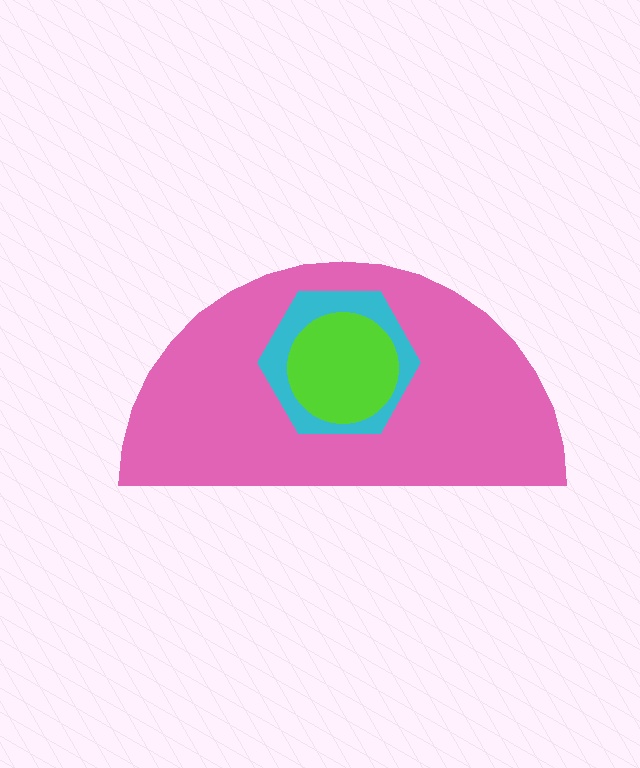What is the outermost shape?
The pink semicircle.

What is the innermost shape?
The lime circle.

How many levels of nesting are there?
3.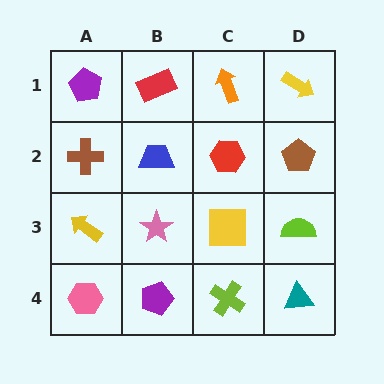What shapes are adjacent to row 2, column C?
An orange arrow (row 1, column C), a yellow square (row 3, column C), a blue trapezoid (row 2, column B), a brown pentagon (row 2, column D).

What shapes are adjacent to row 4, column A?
A yellow arrow (row 3, column A), a purple pentagon (row 4, column B).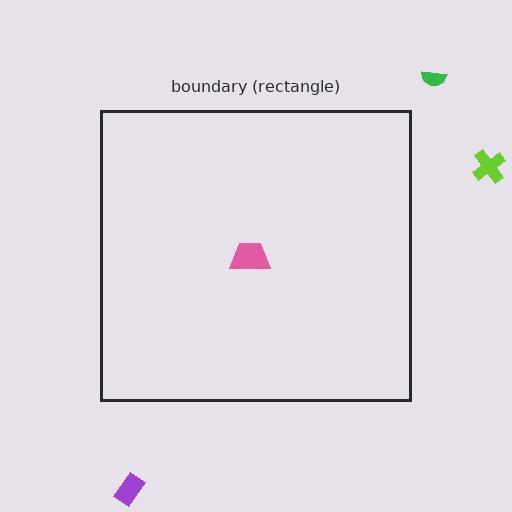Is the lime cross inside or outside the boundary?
Outside.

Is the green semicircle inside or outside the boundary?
Outside.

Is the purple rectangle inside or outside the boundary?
Outside.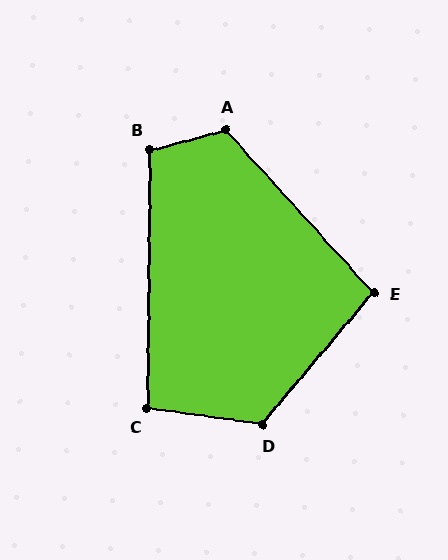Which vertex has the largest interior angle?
D, at approximately 122 degrees.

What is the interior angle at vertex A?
Approximately 117 degrees (obtuse).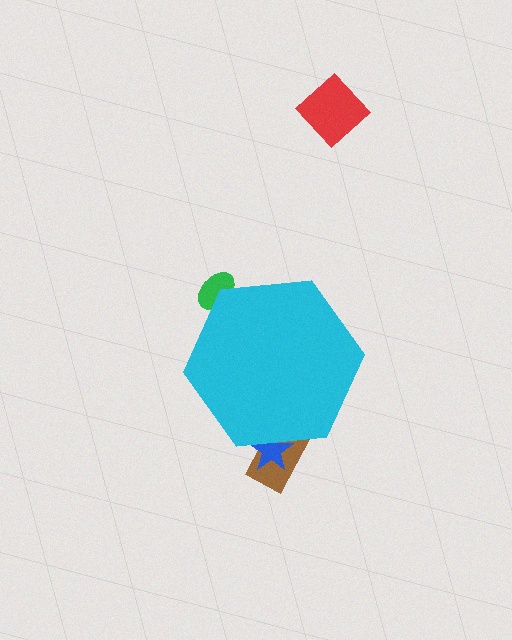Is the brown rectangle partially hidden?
Yes, the brown rectangle is partially hidden behind the cyan hexagon.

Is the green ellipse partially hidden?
Yes, the green ellipse is partially hidden behind the cyan hexagon.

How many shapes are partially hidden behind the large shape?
3 shapes are partially hidden.